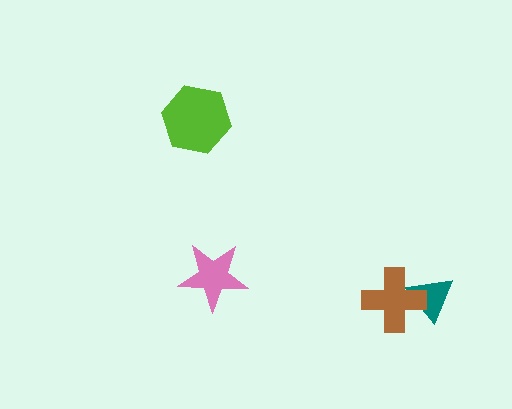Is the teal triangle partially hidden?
Yes, it is partially covered by another shape.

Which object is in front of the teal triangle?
The brown cross is in front of the teal triangle.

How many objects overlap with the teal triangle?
1 object overlaps with the teal triangle.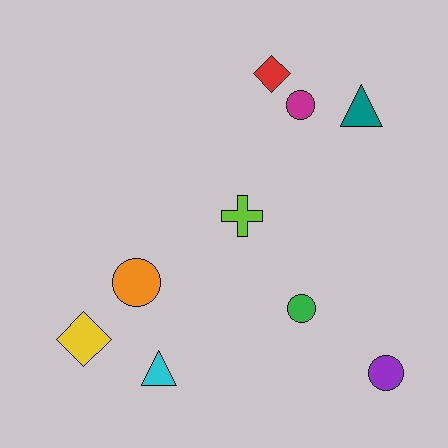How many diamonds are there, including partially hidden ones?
There are 2 diamonds.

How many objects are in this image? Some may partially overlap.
There are 9 objects.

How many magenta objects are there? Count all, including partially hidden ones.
There is 1 magenta object.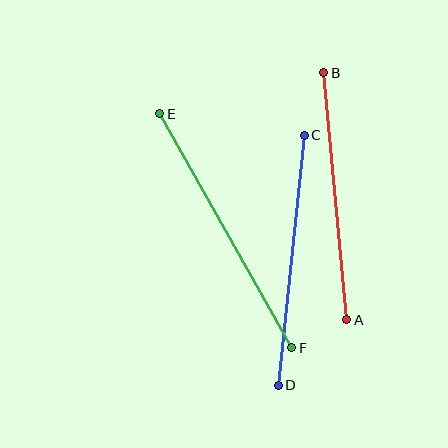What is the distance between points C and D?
The distance is approximately 251 pixels.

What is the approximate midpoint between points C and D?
The midpoint is at approximately (291, 260) pixels.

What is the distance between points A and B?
The distance is approximately 248 pixels.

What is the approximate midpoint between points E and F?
The midpoint is at approximately (226, 231) pixels.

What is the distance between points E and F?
The distance is approximately 269 pixels.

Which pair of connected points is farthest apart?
Points E and F are farthest apart.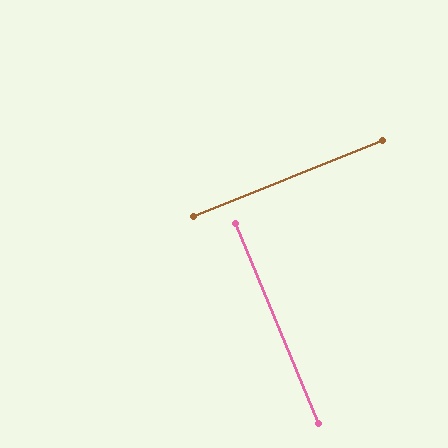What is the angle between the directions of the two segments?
Approximately 89 degrees.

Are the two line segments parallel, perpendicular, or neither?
Perpendicular — they meet at approximately 89°.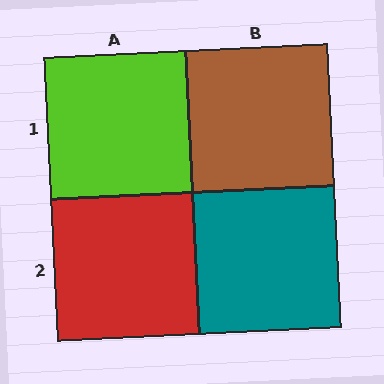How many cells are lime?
1 cell is lime.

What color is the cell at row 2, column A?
Red.